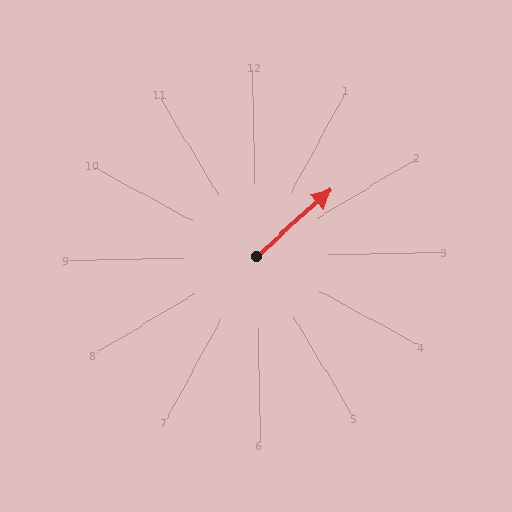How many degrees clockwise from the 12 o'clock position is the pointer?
Approximately 49 degrees.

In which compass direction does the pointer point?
Northeast.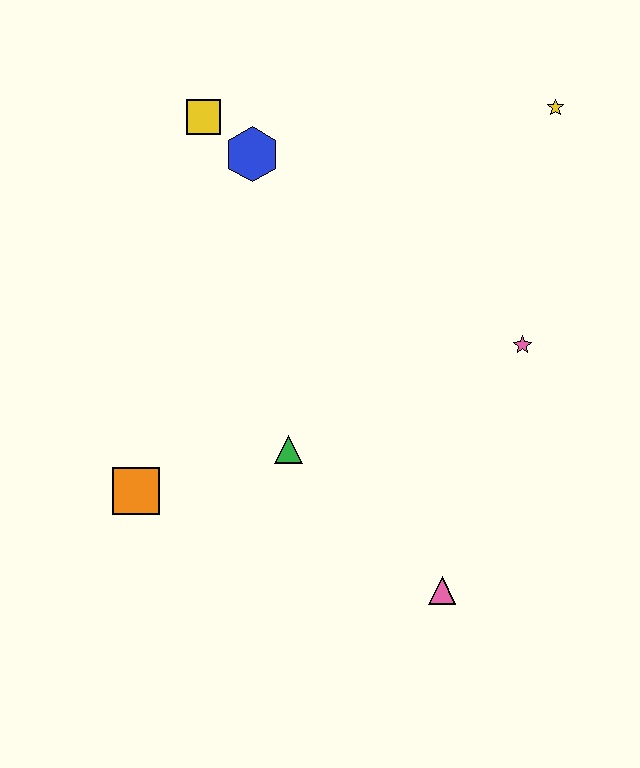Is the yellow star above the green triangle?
Yes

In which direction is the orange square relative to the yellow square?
The orange square is below the yellow square.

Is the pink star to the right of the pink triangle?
Yes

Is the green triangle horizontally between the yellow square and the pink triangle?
Yes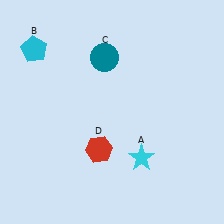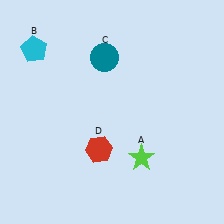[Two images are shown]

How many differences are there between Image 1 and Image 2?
There is 1 difference between the two images.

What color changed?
The star (A) changed from cyan in Image 1 to lime in Image 2.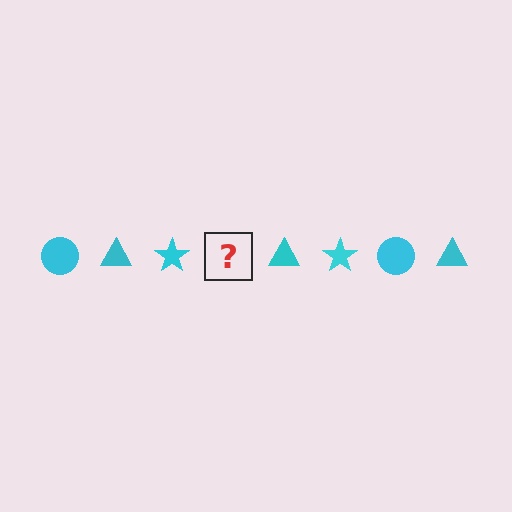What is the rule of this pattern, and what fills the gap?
The rule is that the pattern cycles through circle, triangle, star shapes in cyan. The gap should be filled with a cyan circle.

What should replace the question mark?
The question mark should be replaced with a cyan circle.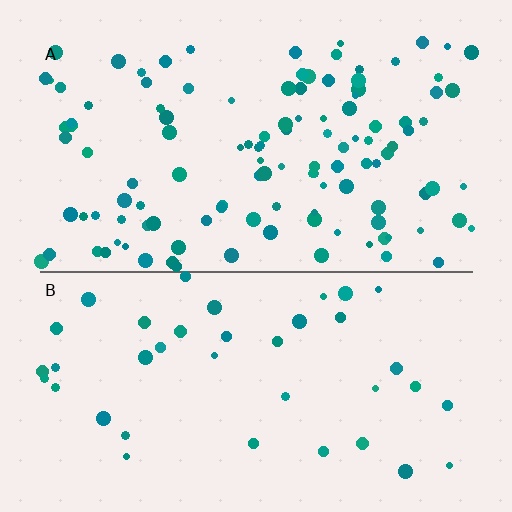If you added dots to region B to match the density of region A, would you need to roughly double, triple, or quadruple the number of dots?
Approximately triple.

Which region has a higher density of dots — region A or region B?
A (the top).